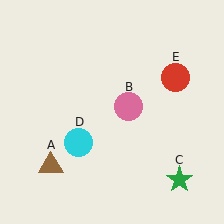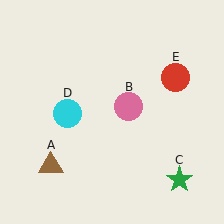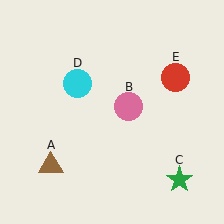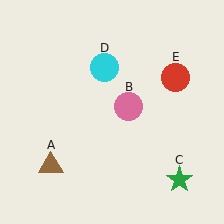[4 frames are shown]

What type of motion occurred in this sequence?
The cyan circle (object D) rotated clockwise around the center of the scene.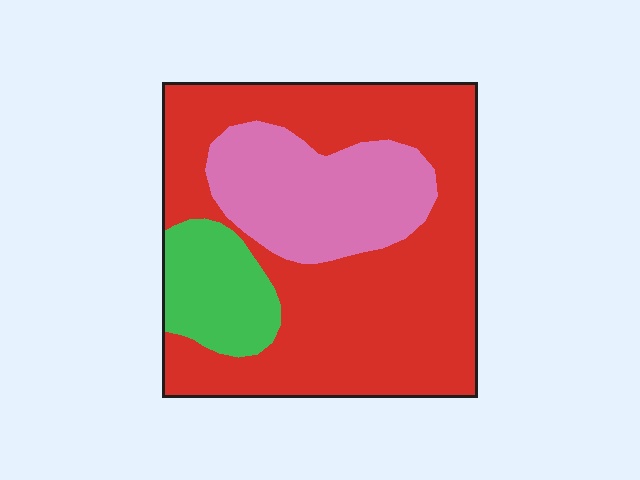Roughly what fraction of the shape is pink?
Pink covers around 25% of the shape.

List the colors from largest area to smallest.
From largest to smallest: red, pink, green.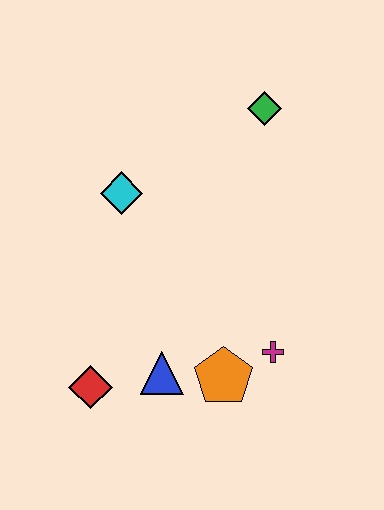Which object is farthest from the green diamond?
The red diamond is farthest from the green diamond.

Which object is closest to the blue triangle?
The orange pentagon is closest to the blue triangle.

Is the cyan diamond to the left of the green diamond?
Yes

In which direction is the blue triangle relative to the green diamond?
The blue triangle is below the green diamond.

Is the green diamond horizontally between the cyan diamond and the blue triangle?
No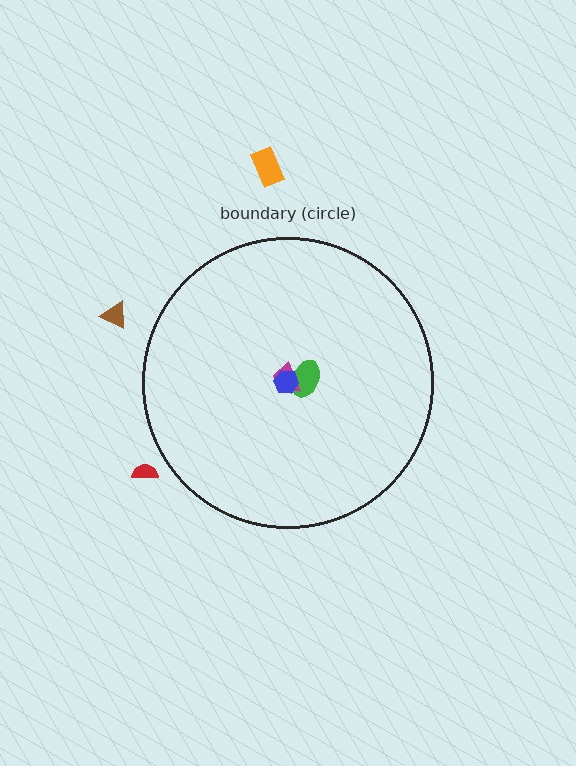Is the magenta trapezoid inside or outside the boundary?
Inside.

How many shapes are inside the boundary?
3 inside, 3 outside.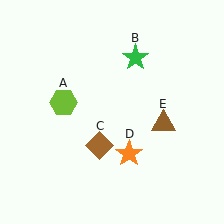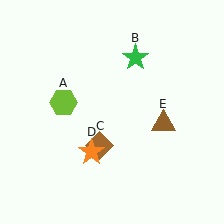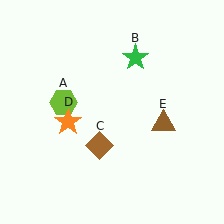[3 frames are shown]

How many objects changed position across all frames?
1 object changed position: orange star (object D).